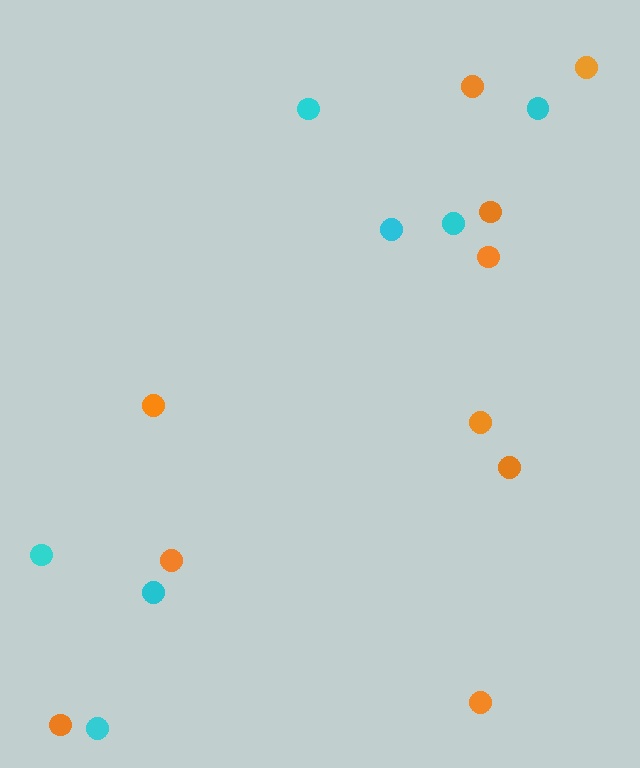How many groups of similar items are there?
There are 2 groups: one group of cyan circles (7) and one group of orange circles (10).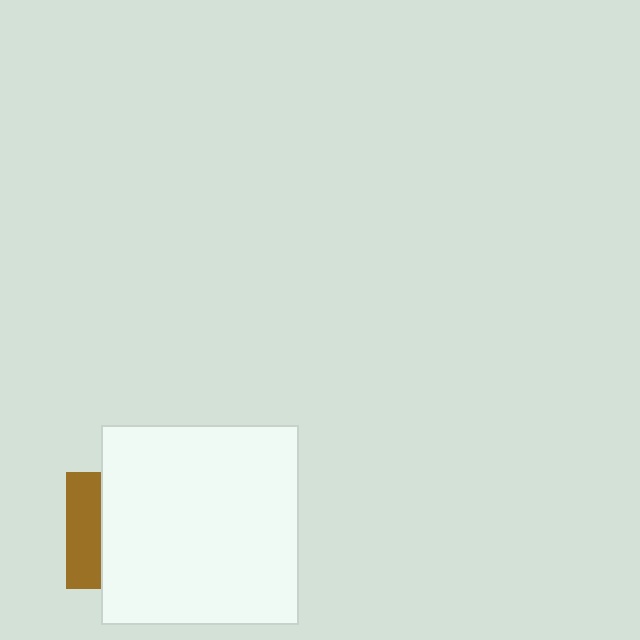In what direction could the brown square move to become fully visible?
The brown square could move left. That would shift it out from behind the white rectangle entirely.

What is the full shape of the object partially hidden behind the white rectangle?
The partially hidden object is a brown square.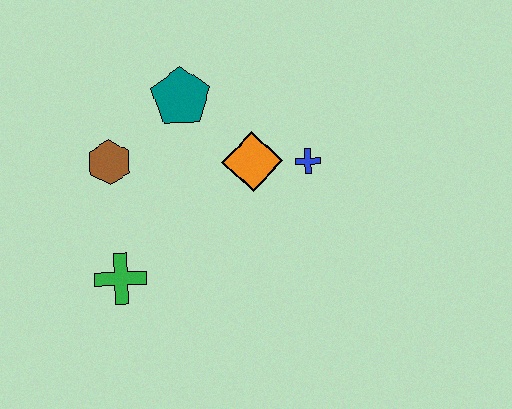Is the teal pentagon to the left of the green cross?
No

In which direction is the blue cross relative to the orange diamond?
The blue cross is to the right of the orange diamond.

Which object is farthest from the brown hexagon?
The blue cross is farthest from the brown hexagon.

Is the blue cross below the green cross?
No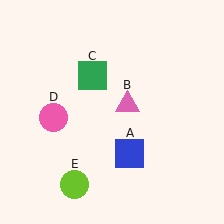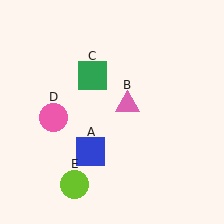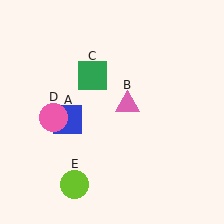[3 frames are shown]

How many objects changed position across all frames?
1 object changed position: blue square (object A).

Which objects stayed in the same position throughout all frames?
Pink triangle (object B) and green square (object C) and pink circle (object D) and lime circle (object E) remained stationary.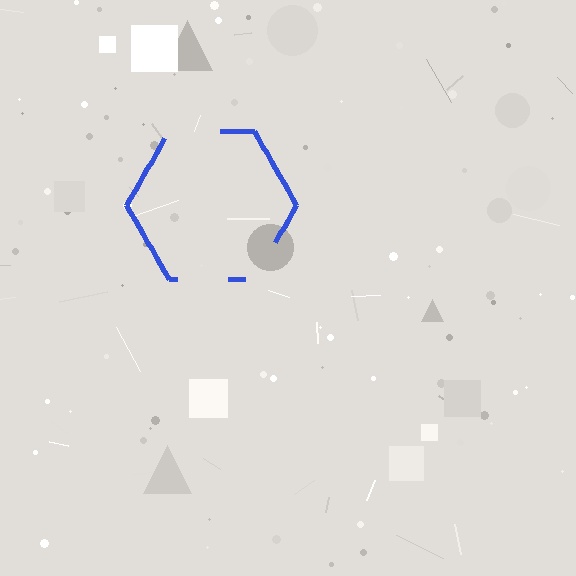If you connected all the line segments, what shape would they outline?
They would outline a hexagon.